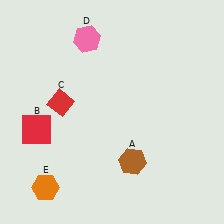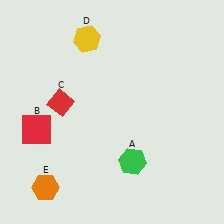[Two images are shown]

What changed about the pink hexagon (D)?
In Image 1, D is pink. In Image 2, it changed to yellow.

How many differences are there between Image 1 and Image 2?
There are 2 differences between the two images.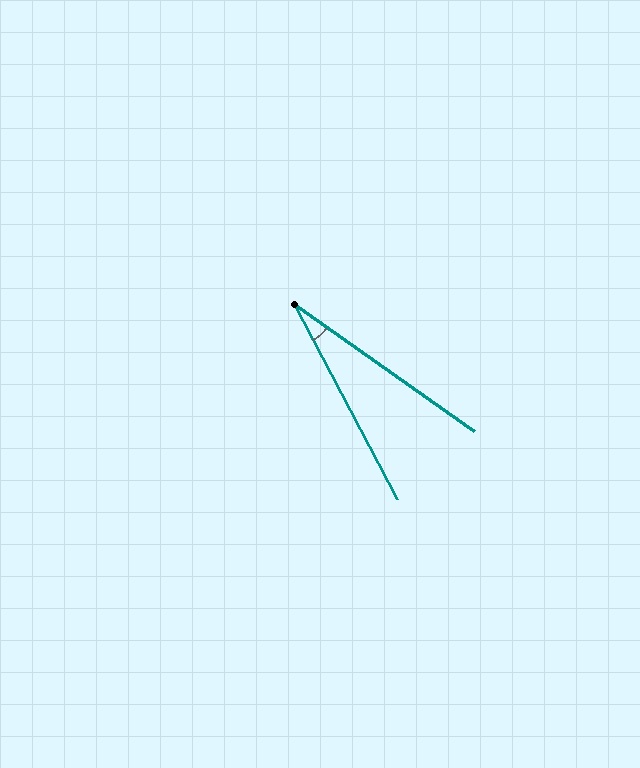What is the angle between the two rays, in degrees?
Approximately 27 degrees.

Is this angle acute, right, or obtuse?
It is acute.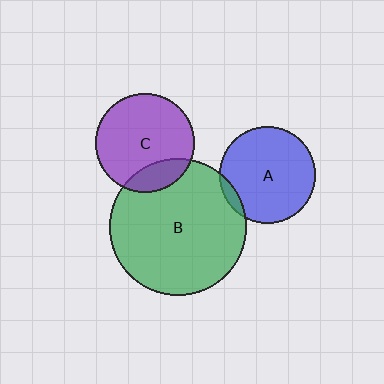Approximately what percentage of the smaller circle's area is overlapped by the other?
Approximately 5%.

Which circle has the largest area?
Circle B (green).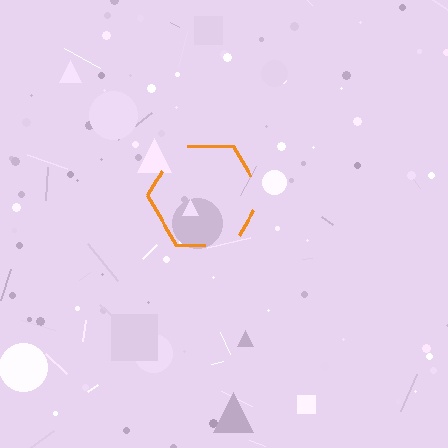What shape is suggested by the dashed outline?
The dashed outline suggests a hexagon.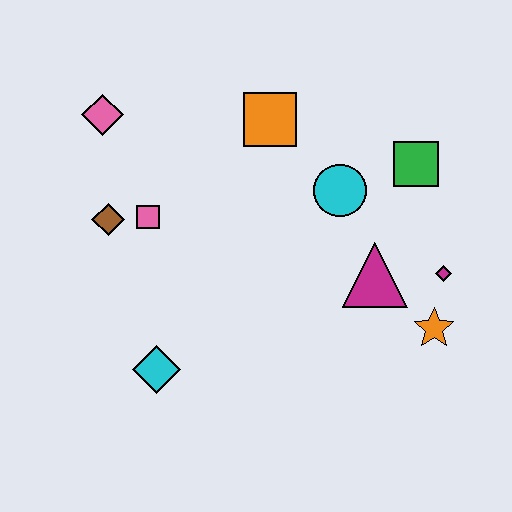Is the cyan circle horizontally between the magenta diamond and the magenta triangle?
No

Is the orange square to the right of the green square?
No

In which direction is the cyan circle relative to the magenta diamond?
The cyan circle is to the left of the magenta diamond.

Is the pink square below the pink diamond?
Yes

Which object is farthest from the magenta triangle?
The pink diamond is farthest from the magenta triangle.